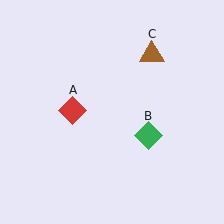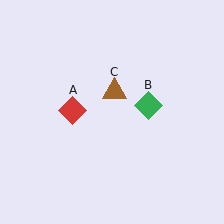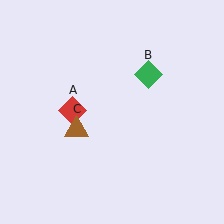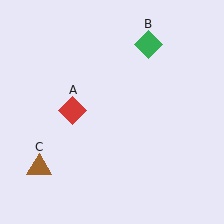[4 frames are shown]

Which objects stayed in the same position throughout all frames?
Red diamond (object A) remained stationary.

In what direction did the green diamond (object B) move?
The green diamond (object B) moved up.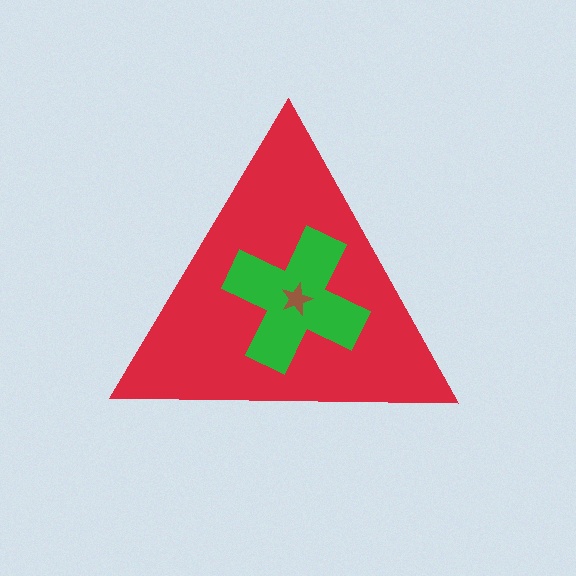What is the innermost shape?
The brown star.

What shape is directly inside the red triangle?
The green cross.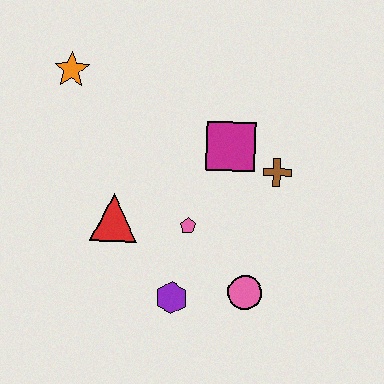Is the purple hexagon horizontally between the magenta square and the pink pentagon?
No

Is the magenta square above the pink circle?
Yes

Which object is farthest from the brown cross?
The orange star is farthest from the brown cross.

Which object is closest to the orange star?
The red triangle is closest to the orange star.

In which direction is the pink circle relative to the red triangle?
The pink circle is to the right of the red triangle.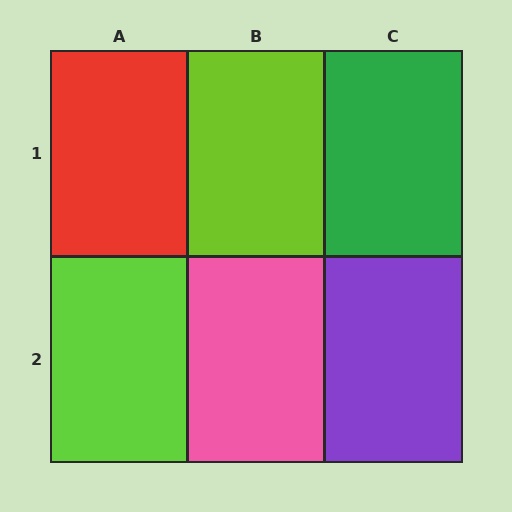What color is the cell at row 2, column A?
Lime.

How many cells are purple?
1 cell is purple.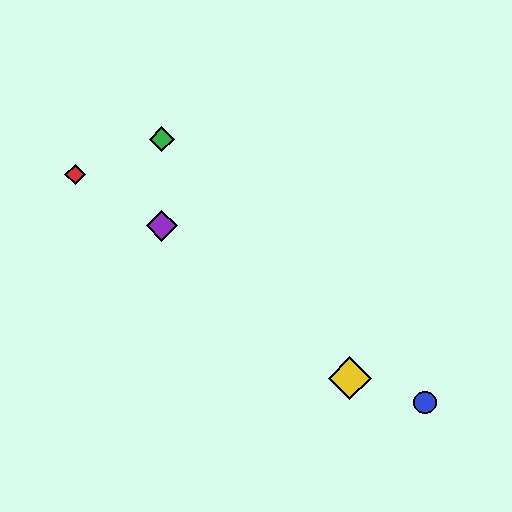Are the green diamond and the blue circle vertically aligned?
No, the green diamond is at x≈162 and the blue circle is at x≈425.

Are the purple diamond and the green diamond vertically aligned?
Yes, both are at x≈162.